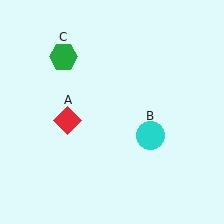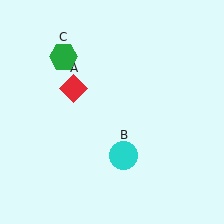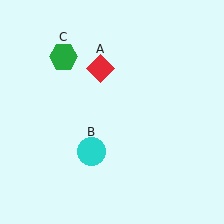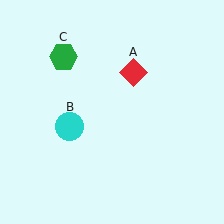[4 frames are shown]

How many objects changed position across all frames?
2 objects changed position: red diamond (object A), cyan circle (object B).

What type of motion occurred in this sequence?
The red diamond (object A), cyan circle (object B) rotated clockwise around the center of the scene.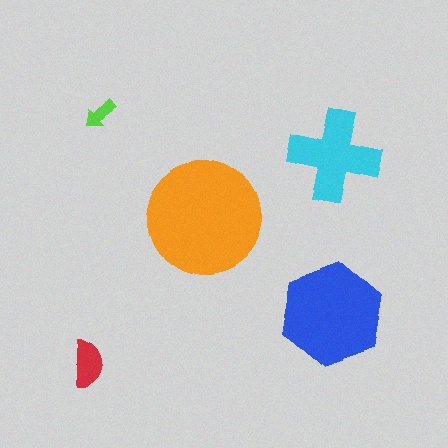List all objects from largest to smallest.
The orange circle, the blue hexagon, the cyan cross, the red semicircle, the lime arrow.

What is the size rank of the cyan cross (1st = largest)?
3rd.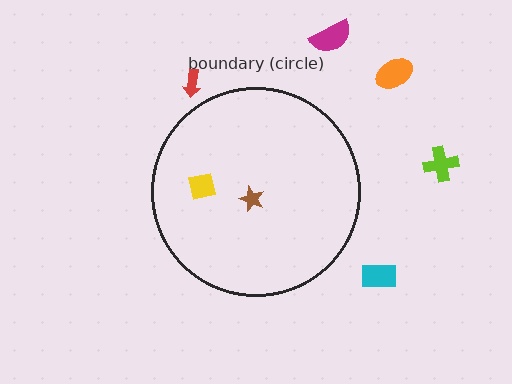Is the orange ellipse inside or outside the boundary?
Outside.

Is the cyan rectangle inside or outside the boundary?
Outside.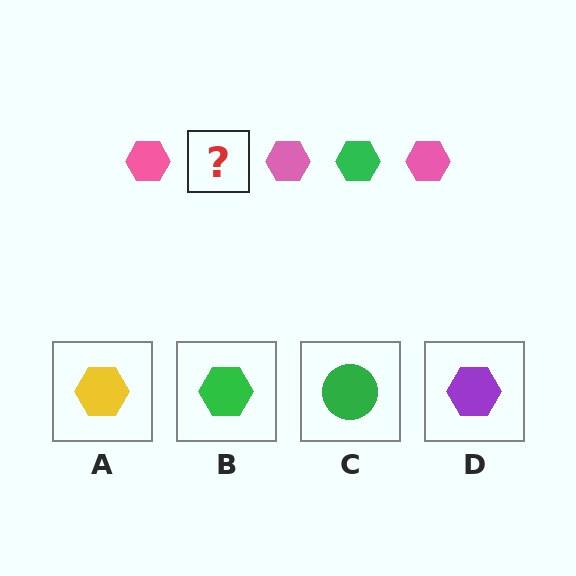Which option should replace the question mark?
Option B.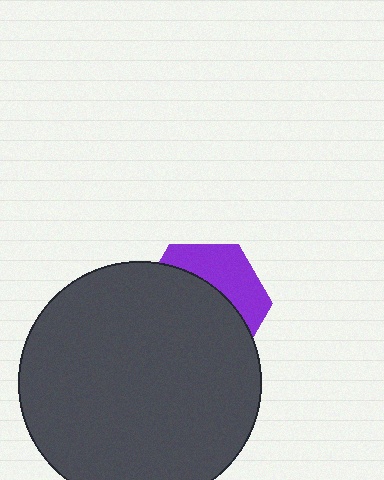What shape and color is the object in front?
The object in front is a dark gray circle.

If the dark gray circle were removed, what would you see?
You would see the complete purple hexagon.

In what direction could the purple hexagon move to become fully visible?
The purple hexagon could move up. That would shift it out from behind the dark gray circle entirely.